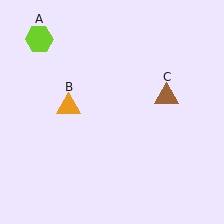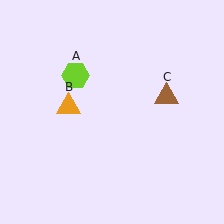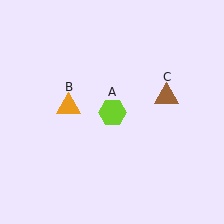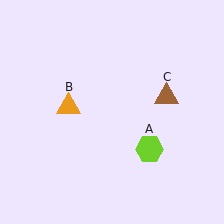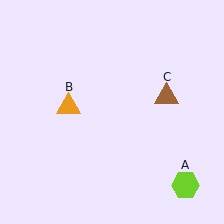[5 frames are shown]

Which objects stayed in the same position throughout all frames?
Orange triangle (object B) and brown triangle (object C) remained stationary.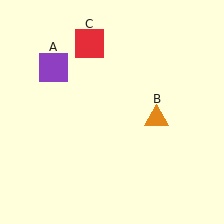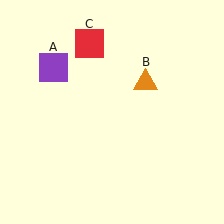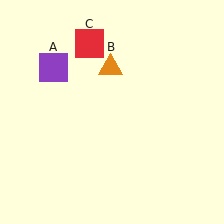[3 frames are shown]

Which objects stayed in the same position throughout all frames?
Purple square (object A) and red square (object C) remained stationary.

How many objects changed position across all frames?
1 object changed position: orange triangle (object B).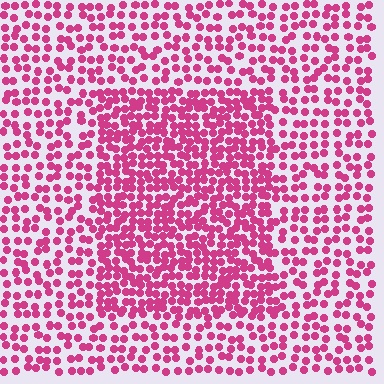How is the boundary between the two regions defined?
The boundary is defined by a change in element density (approximately 1.8x ratio). All elements are the same color, size, and shape.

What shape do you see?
I see a rectangle.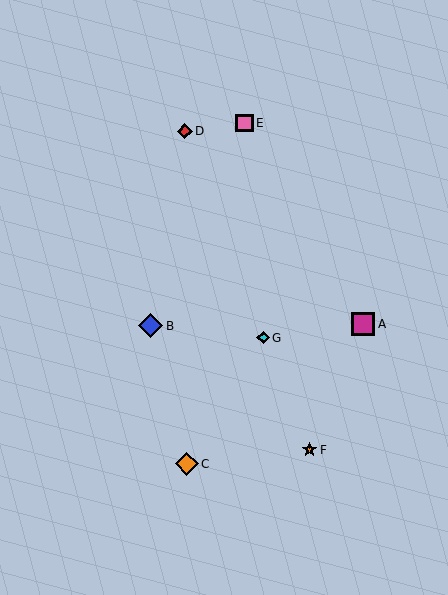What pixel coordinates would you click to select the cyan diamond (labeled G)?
Click at (263, 338) to select the cyan diamond G.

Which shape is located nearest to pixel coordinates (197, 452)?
The orange diamond (labeled C) at (187, 464) is nearest to that location.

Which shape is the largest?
The blue diamond (labeled B) is the largest.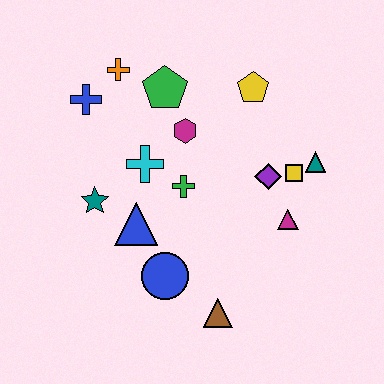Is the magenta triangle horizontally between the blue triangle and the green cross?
No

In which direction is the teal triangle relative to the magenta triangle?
The teal triangle is above the magenta triangle.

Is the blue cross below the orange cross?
Yes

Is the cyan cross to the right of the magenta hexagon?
No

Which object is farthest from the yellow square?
The blue cross is farthest from the yellow square.